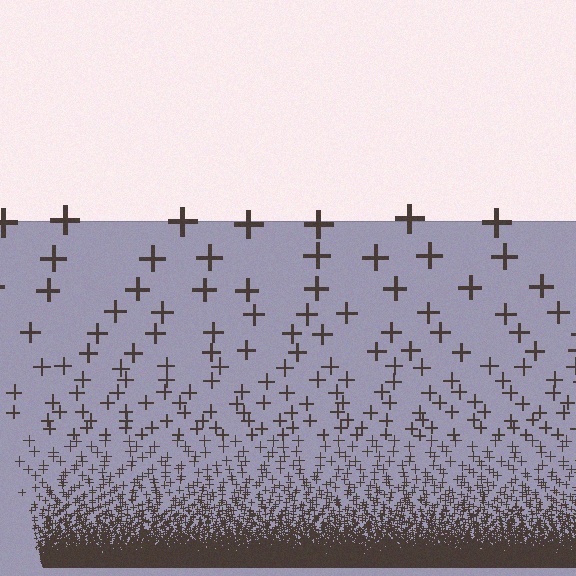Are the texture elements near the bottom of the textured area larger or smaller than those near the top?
Smaller. The gradient is inverted — elements near the bottom are smaller and denser.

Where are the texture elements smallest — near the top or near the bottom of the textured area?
Near the bottom.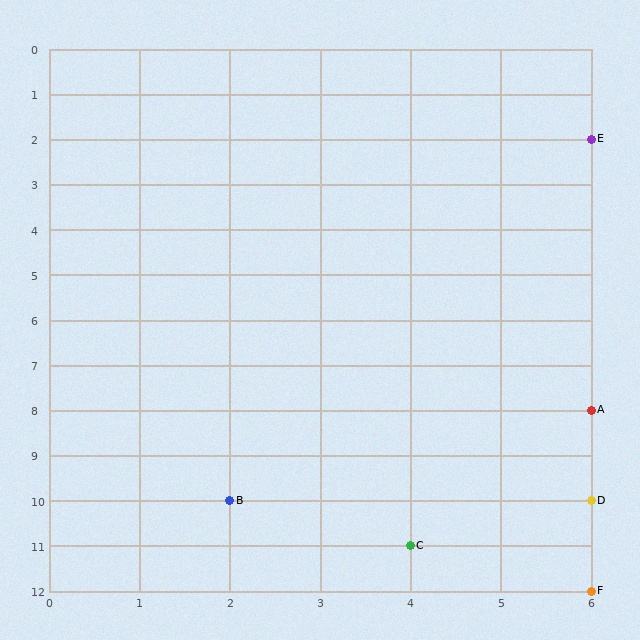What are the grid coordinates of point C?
Point C is at grid coordinates (4, 11).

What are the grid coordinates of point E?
Point E is at grid coordinates (6, 2).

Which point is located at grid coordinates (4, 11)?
Point C is at (4, 11).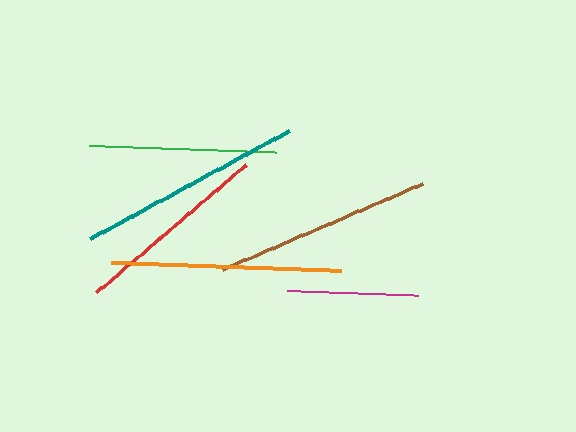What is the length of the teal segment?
The teal segment is approximately 226 pixels long.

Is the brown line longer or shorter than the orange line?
The orange line is longer than the brown line.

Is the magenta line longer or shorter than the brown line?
The brown line is longer than the magenta line.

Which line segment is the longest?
The orange line is the longest at approximately 230 pixels.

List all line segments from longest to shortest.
From longest to shortest: orange, teal, brown, red, green, magenta.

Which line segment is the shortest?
The magenta line is the shortest at approximately 130 pixels.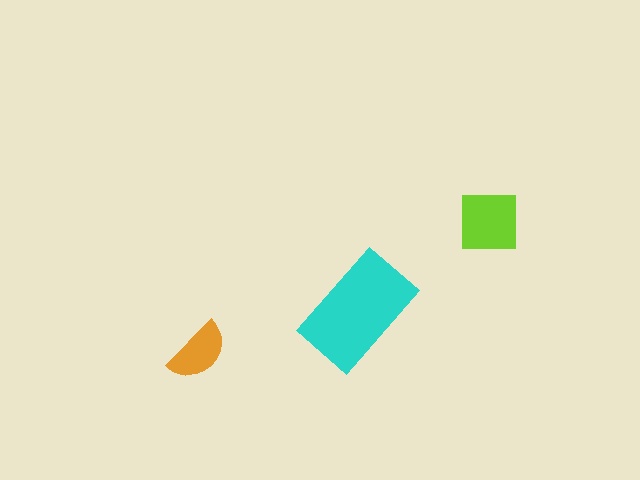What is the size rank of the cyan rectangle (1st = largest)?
1st.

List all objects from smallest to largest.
The orange semicircle, the lime square, the cyan rectangle.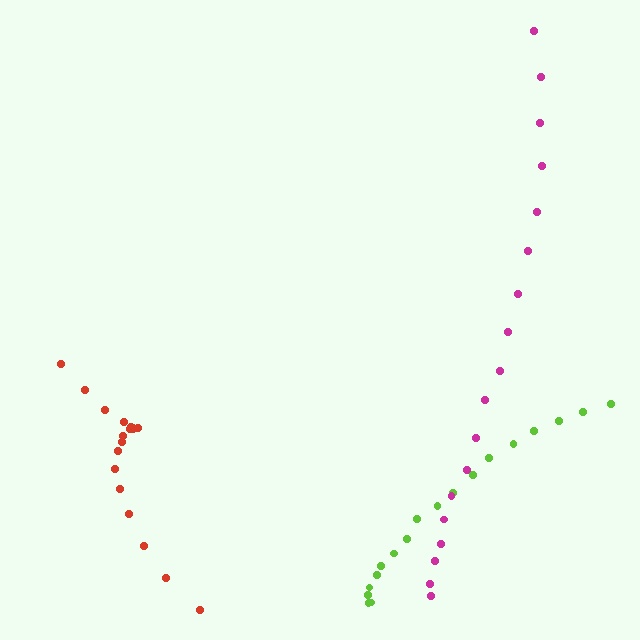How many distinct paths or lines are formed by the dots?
There are 3 distinct paths.